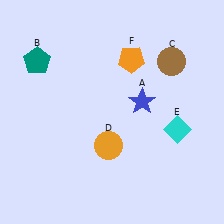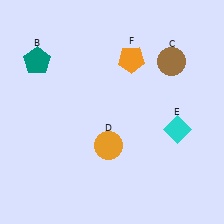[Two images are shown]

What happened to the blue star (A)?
The blue star (A) was removed in Image 2. It was in the top-right area of Image 1.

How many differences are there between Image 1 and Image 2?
There is 1 difference between the two images.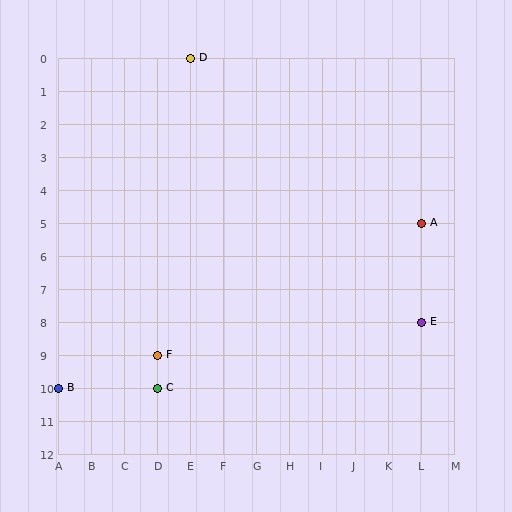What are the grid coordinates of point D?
Point D is at grid coordinates (E, 0).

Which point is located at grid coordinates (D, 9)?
Point F is at (D, 9).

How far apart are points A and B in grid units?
Points A and B are 11 columns and 5 rows apart (about 12.1 grid units diagonally).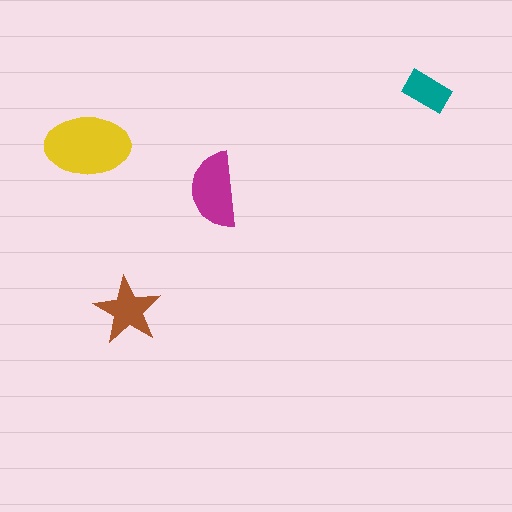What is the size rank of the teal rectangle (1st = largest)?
4th.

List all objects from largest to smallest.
The yellow ellipse, the magenta semicircle, the brown star, the teal rectangle.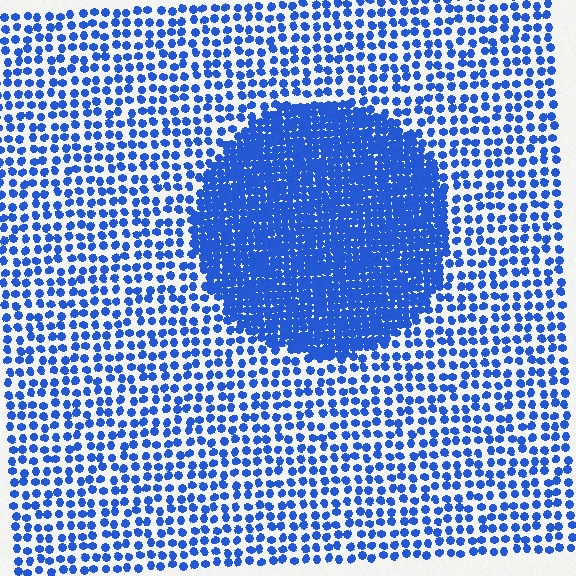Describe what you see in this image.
The image contains small blue elements arranged at two different densities. A circle-shaped region is visible where the elements are more densely packed than the surrounding area.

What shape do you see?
I see a circle.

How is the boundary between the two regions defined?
The boundary is defined by a change in element density (approximately 2.6x ratio). All elements are the same color, size, and shape.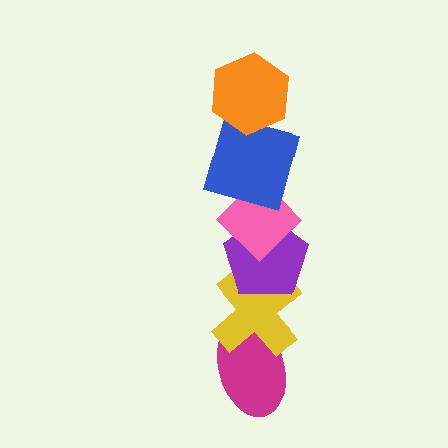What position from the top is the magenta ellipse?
The magenta ellipse is 6th from the top.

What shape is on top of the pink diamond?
The blue square is on top of the pink diamond.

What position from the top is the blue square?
The blue square is 2nd from the top.